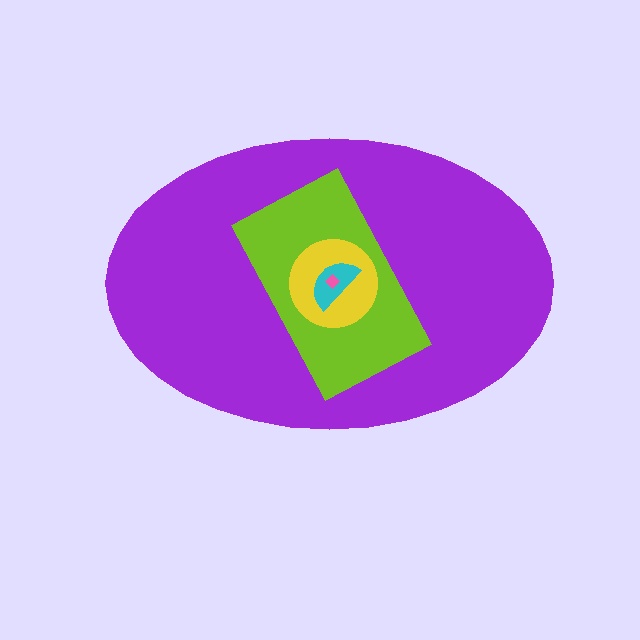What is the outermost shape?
The purple ellipse.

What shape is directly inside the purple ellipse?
The lime rectangle.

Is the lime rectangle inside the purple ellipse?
Yes.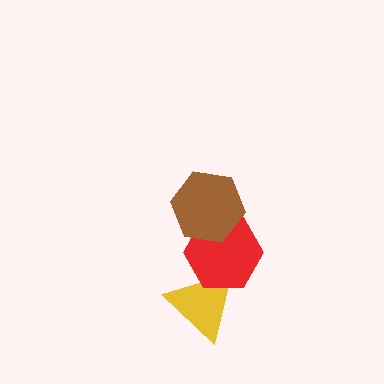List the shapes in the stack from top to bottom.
From top to bottom: the brown hexagon, the red hexagon, the yellow triangle.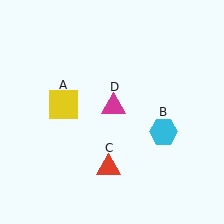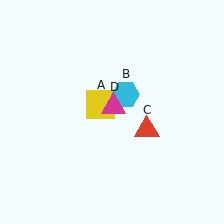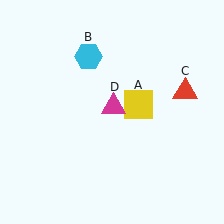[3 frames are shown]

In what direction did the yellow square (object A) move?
The yellow square (object A) moved right.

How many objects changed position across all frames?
3 objects changed position: yellow square (object A), cyan hexagon (object B), red triangle (object C).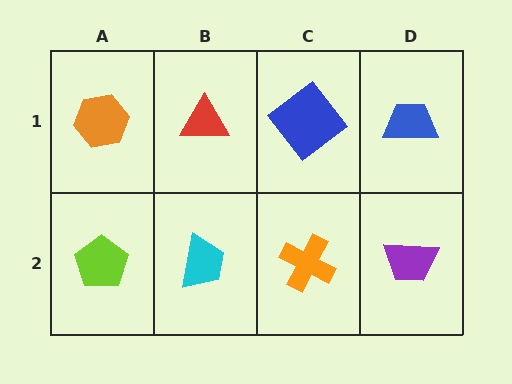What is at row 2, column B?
A cyan trapezoid.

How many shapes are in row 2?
4 shapes.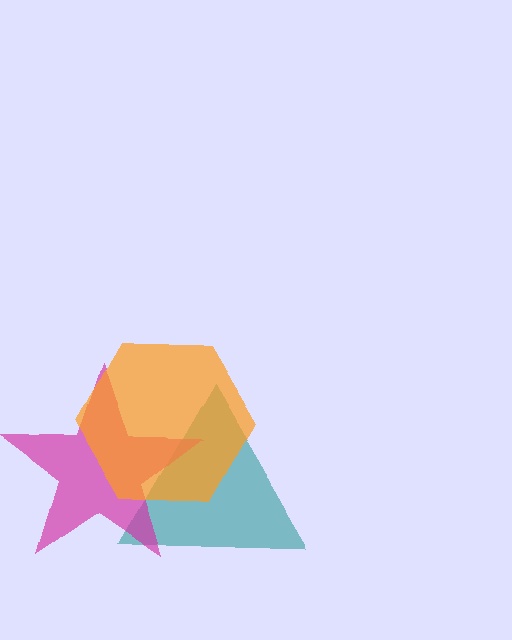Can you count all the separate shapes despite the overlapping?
Yes, there are 3 separate shapes.